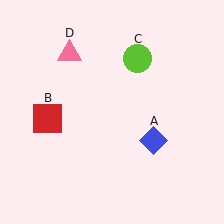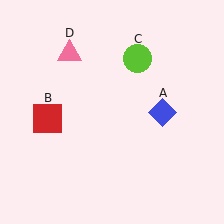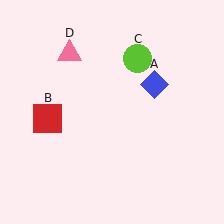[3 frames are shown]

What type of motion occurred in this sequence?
The blue diamond (object A) rotated counterclockwise around the center of the scene.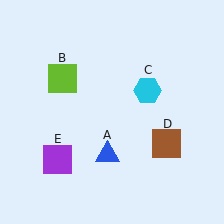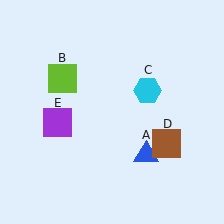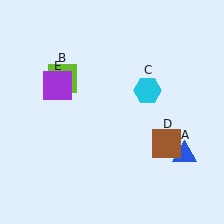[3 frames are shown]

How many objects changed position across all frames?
2 objects changed position: blue triangle (object A), purple square (object E).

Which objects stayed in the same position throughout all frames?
Lime square (object B) and cyan hexagon (object C) and brown square (object D) remained stationary.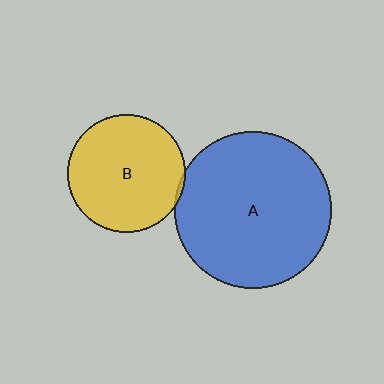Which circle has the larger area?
Circle A (blue).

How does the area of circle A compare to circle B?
Approximately 1.8 times.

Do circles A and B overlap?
Yes.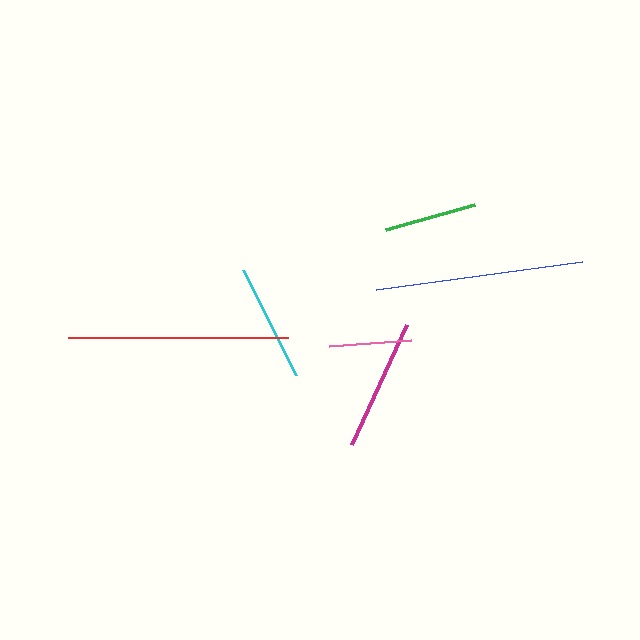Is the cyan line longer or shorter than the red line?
The red line is longer than the cyan line.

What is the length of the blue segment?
The blue segment is approximately 207 pixels long.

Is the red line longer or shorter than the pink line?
The red line is longer than the pink line.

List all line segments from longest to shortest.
From longest to shortest: red, blue, magenta, cyan, green, pink.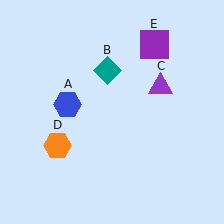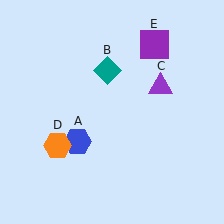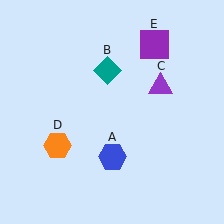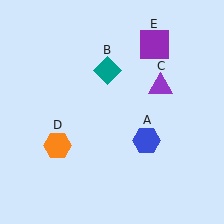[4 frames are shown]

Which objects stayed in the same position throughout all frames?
Teal diamond (object B) and purple triangle (object C) and orange hexagon (object D) and purple square (object E) remained stationary.